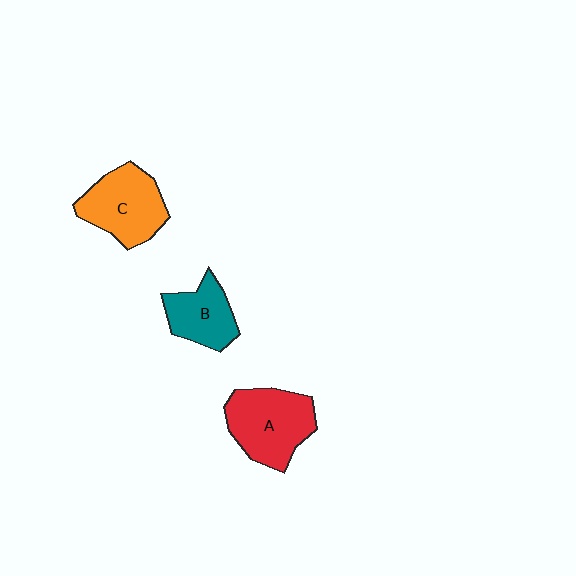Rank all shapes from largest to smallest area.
From largest to smallest: A (red), C (orange), B (teal).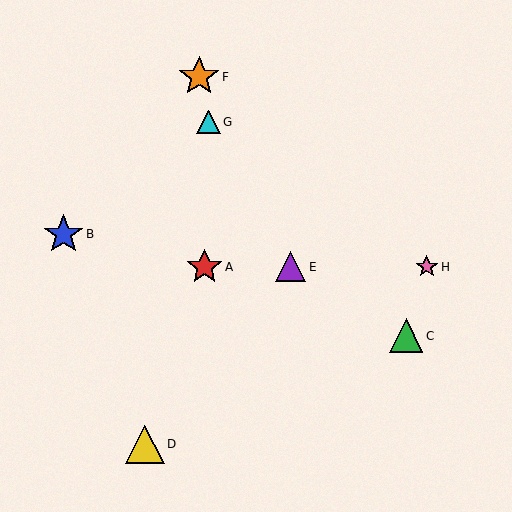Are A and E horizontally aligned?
Yes, both are at y≈267.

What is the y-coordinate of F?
Object F is at y≈77.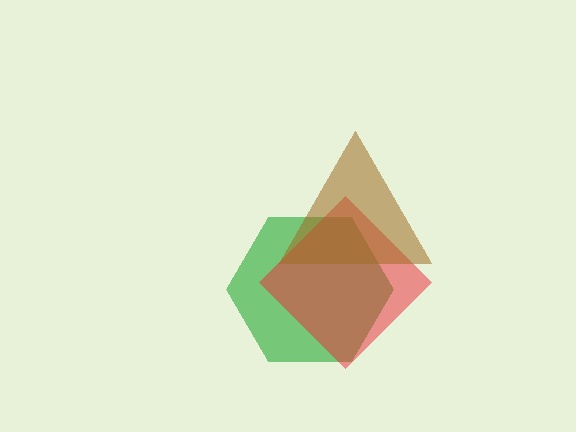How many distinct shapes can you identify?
There are 3 distinct shapes: a green hexagon, a red diamond, a brown triangle.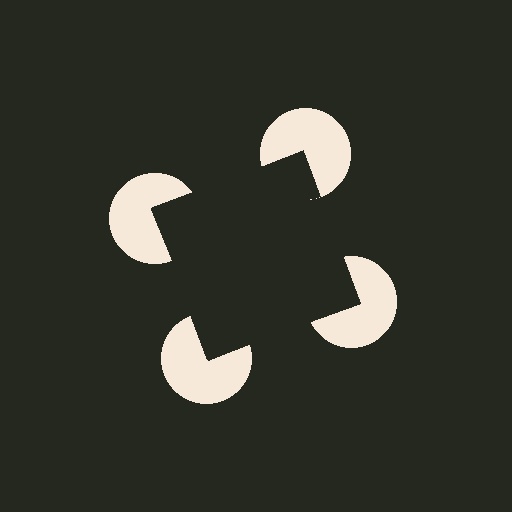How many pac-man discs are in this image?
There are 4 — one at each vertex of the illusory square.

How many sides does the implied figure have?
4 sides.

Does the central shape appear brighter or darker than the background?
It typically appears slightly darker than the background, even though no actual brightness change is drawn.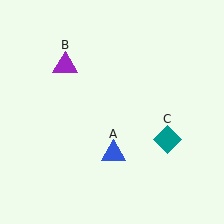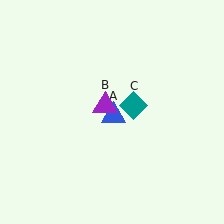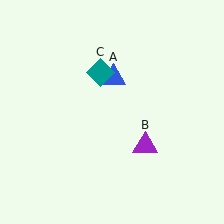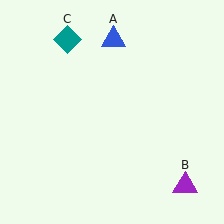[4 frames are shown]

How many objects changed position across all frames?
3 objects changed position: blue triangle (object A), purple triangle (object B), teal diamond (object C).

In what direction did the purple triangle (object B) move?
The purple triangle (object B) moved down and to the right.